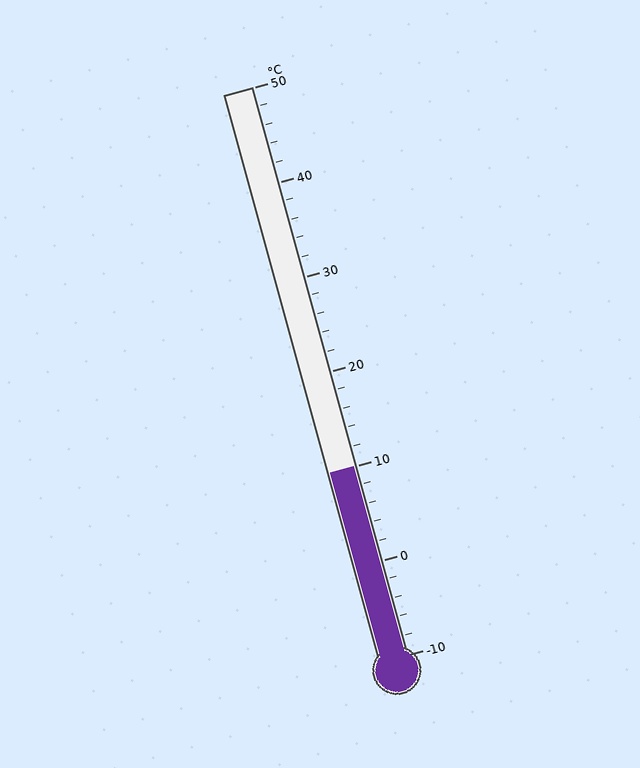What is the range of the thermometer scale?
The thermometer scale ranges from -10°C to 50°C.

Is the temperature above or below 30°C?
The temperature is below 30°C.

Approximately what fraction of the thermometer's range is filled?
The thermometer is filled to approximately 35% of its range.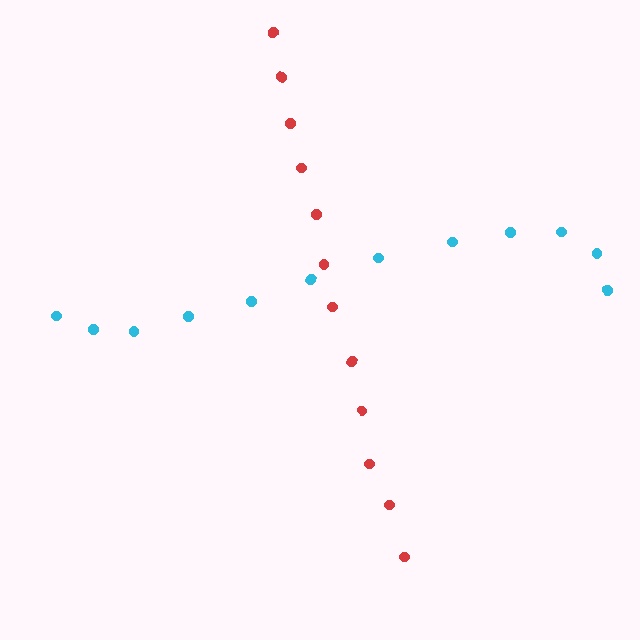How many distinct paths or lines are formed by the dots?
There are 2 distinct paths.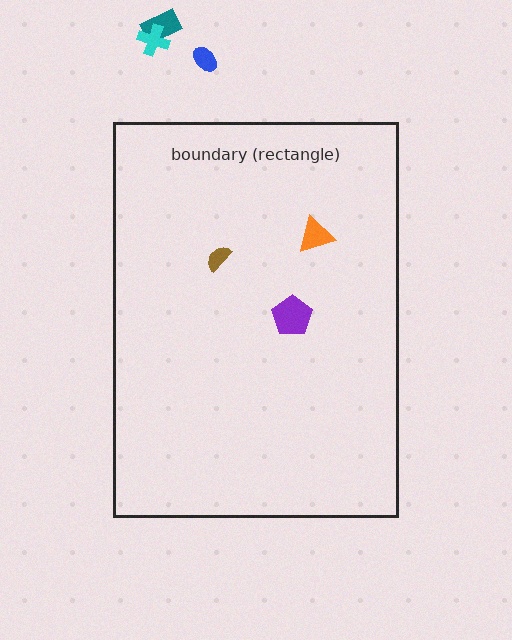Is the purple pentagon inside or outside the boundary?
Inside.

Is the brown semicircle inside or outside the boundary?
Inside.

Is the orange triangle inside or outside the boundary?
Inside.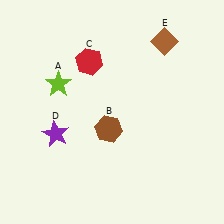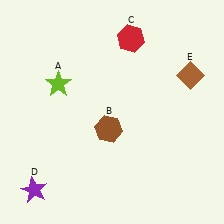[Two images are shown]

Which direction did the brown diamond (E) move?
The brown diamond (E) moved down.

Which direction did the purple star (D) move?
The purple star (D) moved down.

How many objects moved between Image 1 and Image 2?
3 objects moved between the two images.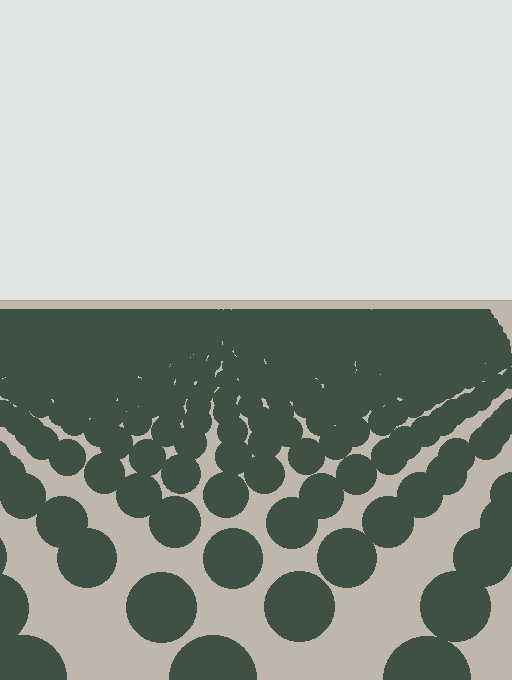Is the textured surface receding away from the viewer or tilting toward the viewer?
The surface is receding away from the viewer. Texture elements get smaller and denser toward the top.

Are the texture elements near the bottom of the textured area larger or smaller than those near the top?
Larger. Near the bottom, elements are closer to the viewer and appear at a bigger on-screen size.